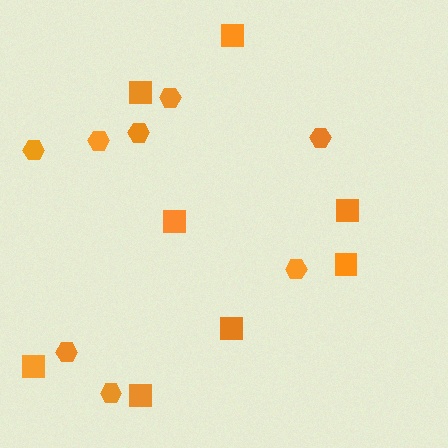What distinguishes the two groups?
There are 2 groups: one group of squares (8) and one group of hexagons (8).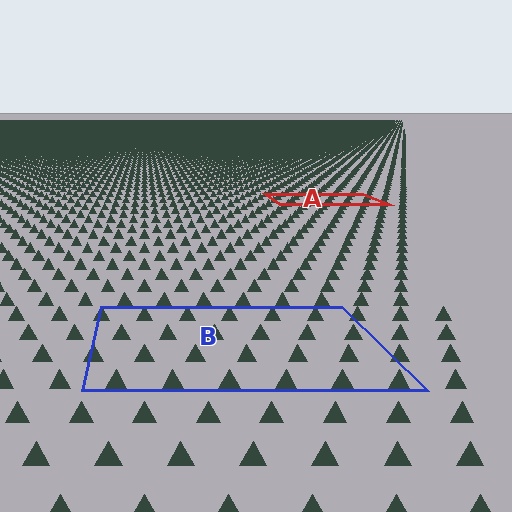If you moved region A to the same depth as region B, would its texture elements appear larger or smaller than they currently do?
They would appear larger. At a closer depth, the same texture elements are projected at a bigger on-screen size.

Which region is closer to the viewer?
Region B is closer. The texture elements there are larger and more spread out.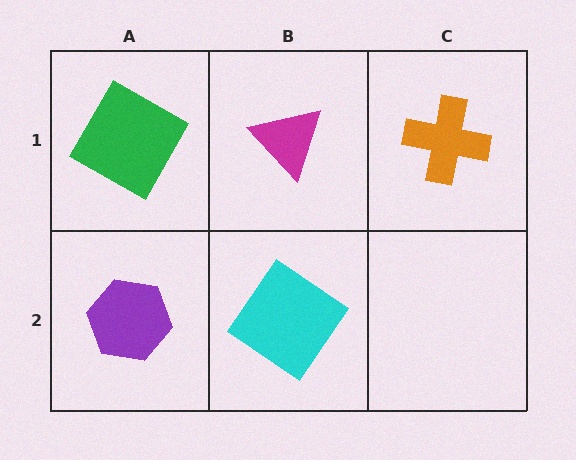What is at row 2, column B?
A cyan diamond.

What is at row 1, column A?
A green square.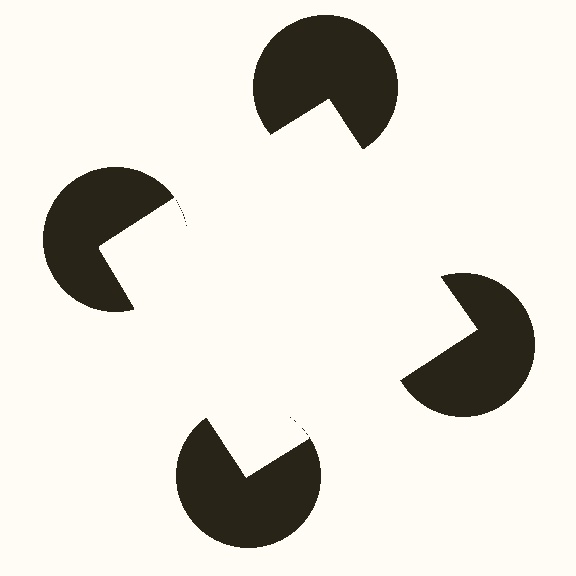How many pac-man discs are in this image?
There are 4 — one at each vertex of the illusory square.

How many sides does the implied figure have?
4 sides.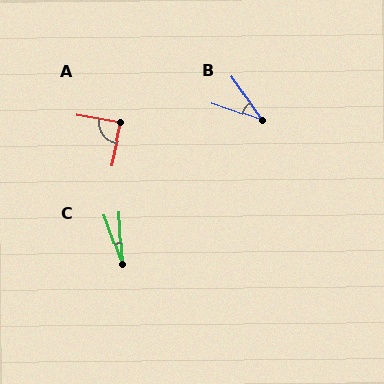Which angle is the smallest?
C, at approximately 17 degrees.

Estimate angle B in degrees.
Approximately 36 degrees.